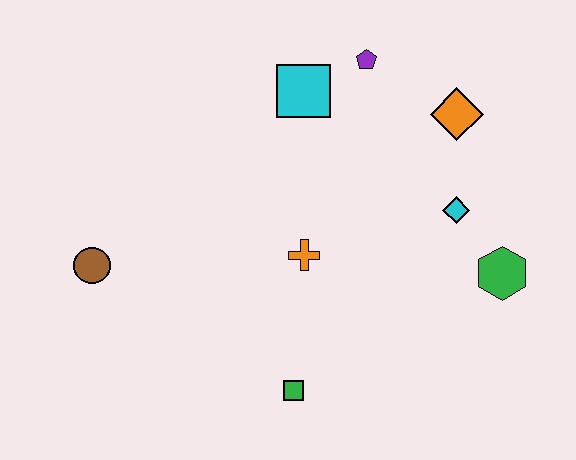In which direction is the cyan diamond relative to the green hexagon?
The cyan diamond is above the green hexagon.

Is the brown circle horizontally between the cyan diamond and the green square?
No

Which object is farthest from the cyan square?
The green square is farthest from the cyan square.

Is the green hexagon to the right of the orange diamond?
Yes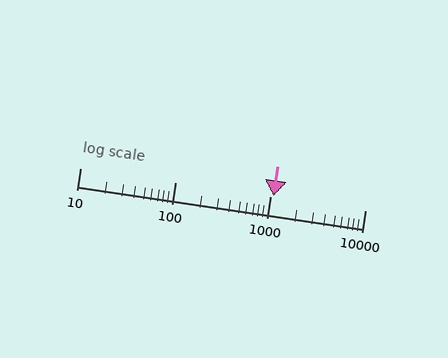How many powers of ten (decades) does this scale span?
The scale spans 3 decades, from 10 to 10000.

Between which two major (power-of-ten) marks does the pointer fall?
The pointer is between 1000 and 10000.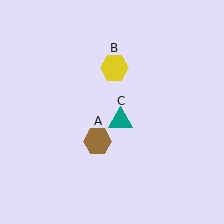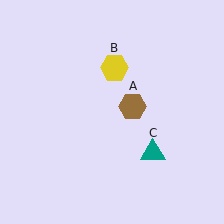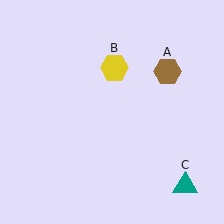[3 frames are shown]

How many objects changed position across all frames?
2 objects changed position: brown hexagon (object A), teal triangle (object C).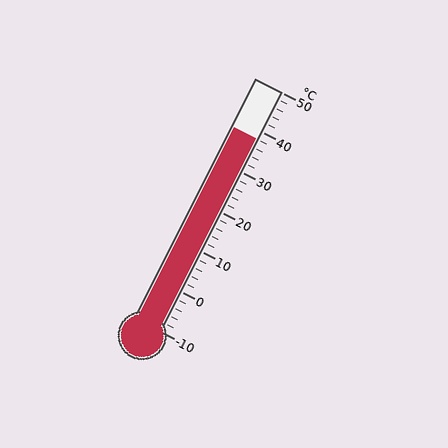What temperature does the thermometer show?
The thermometer shows approximately 38°C.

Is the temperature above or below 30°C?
The temperature is above 30°C.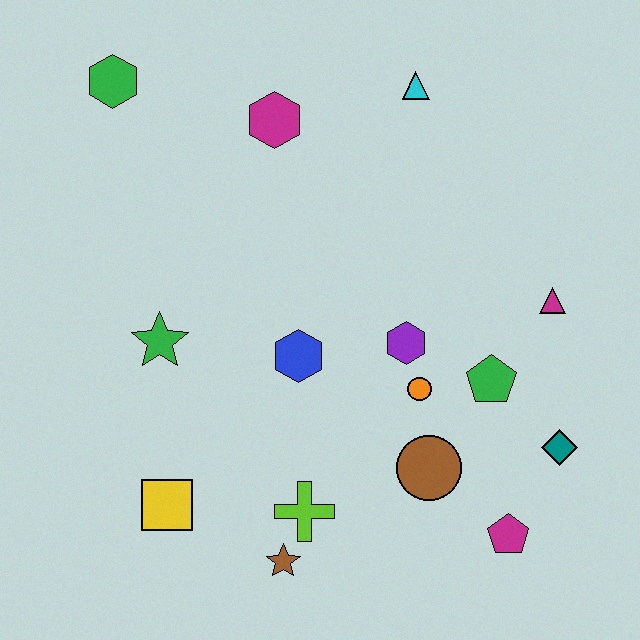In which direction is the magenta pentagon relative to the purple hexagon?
The magenta pentagon is below the purple hexagon.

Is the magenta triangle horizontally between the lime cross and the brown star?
No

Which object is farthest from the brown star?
The green hexagon is farthest from the brown star.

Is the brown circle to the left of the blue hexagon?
No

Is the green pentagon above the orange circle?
Yes